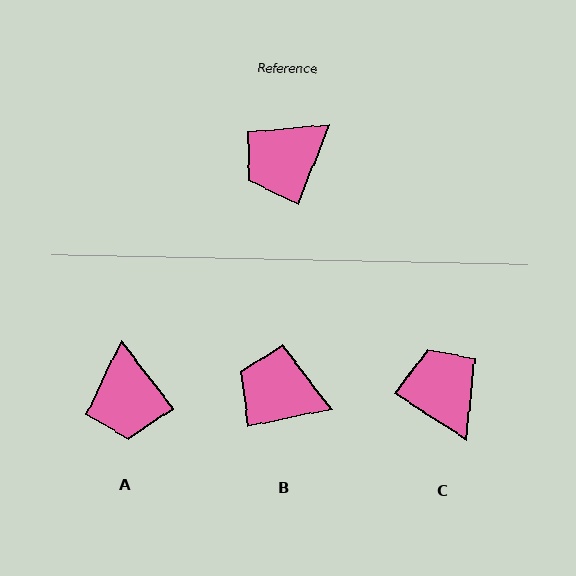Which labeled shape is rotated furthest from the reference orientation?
C, about 102 degrees away.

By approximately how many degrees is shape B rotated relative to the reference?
Approximately 57 degrees clockwise.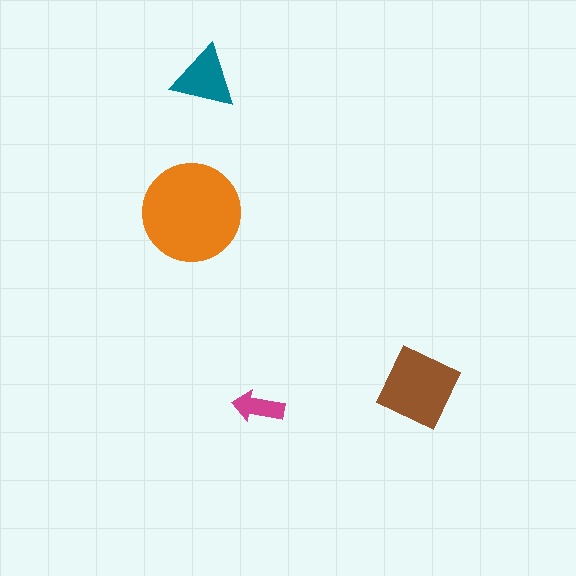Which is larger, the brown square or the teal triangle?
The brown square.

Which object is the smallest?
The magenta arrow.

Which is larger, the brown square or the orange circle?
The orange circle.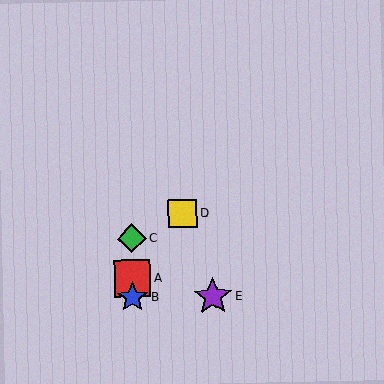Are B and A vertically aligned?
Yes, both are at x≈133.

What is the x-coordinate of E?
Object E is at x≈213.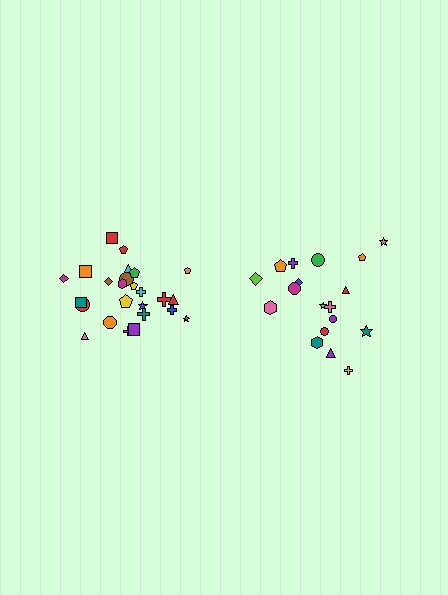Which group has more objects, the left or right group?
The left group.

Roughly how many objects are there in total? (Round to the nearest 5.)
Roughly 45 objects in total.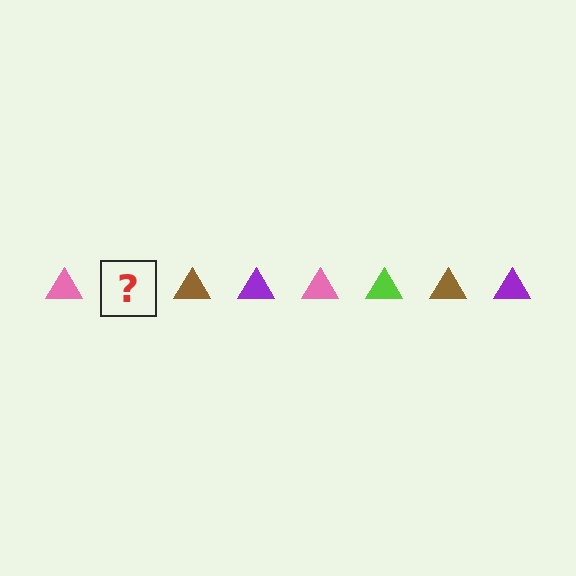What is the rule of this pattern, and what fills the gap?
The rule is that the pattern cycles through pink, lime, brown, purple triangles. The gap should be filled with a lime triangle.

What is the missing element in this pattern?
The missing element is a lime triangle.